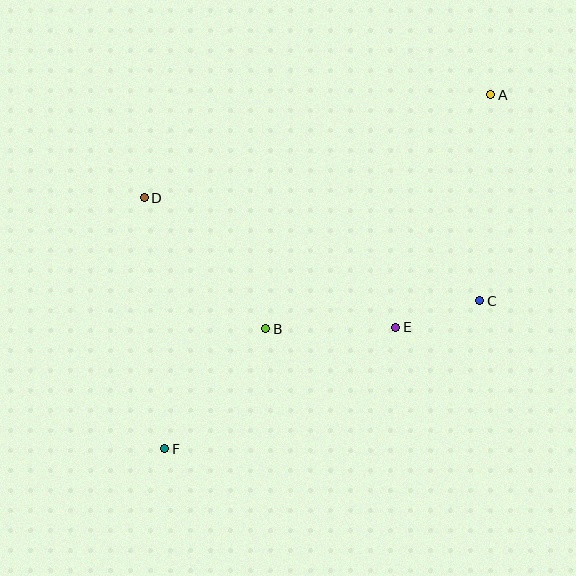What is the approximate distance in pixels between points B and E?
The distance between B and E is approximately 130 pixels.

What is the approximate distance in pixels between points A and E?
The distance between A and E is approximately 252 pixels.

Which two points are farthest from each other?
Points A and F are farthest from each other.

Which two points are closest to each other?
Points C and E are closest to each other.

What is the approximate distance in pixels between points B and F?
The distance between B and F is approximately 157 pixels.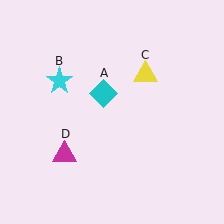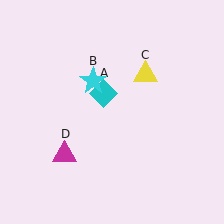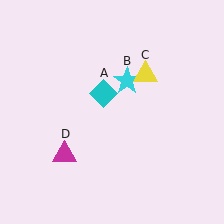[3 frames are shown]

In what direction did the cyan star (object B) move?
The cyan star (object B) moved right.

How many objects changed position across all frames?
1 object changed position: cyan star (object B).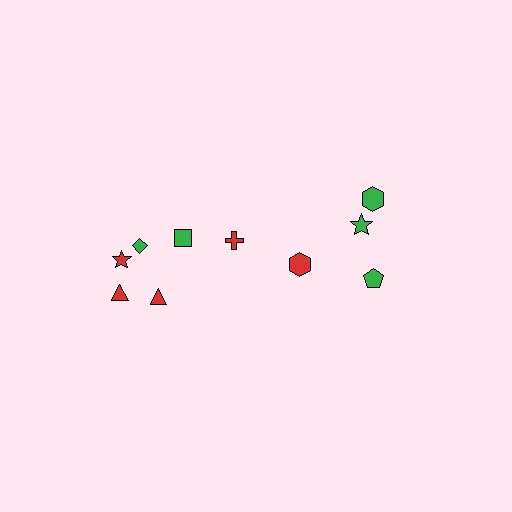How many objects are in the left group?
There are 6 objects.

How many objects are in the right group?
There are 4 objects.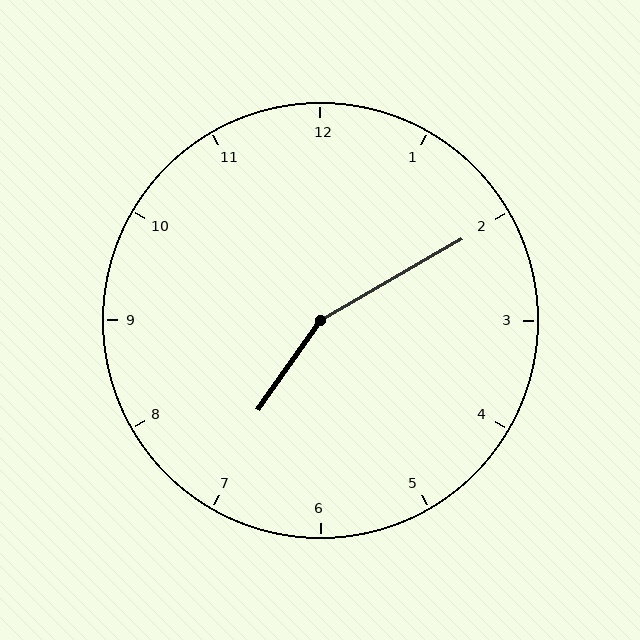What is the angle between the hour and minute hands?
Approximately 155 degrees.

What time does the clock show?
7:10.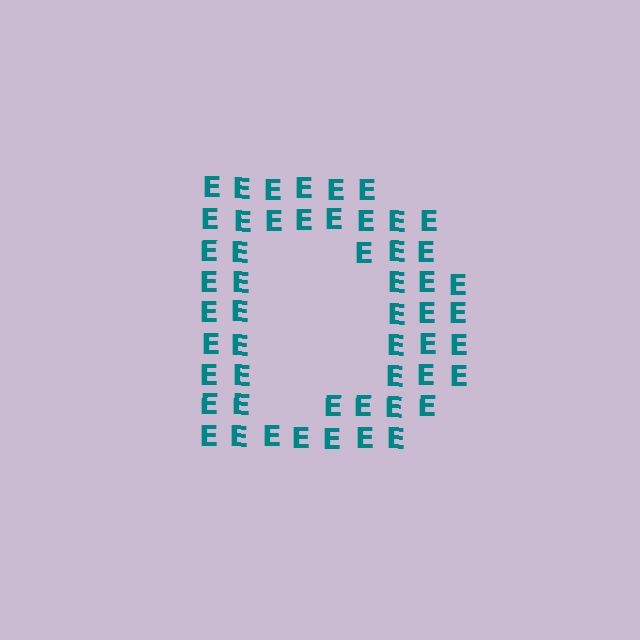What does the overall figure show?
The overall figure shows the letter D.